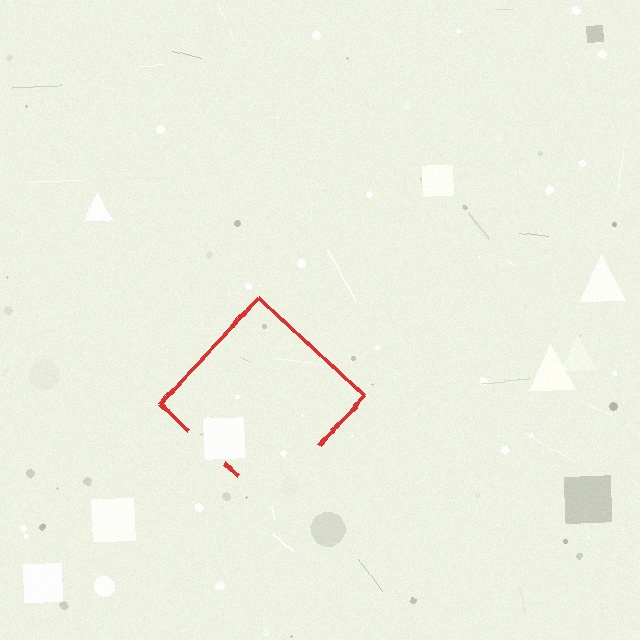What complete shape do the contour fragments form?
The contour fragments form a diamond.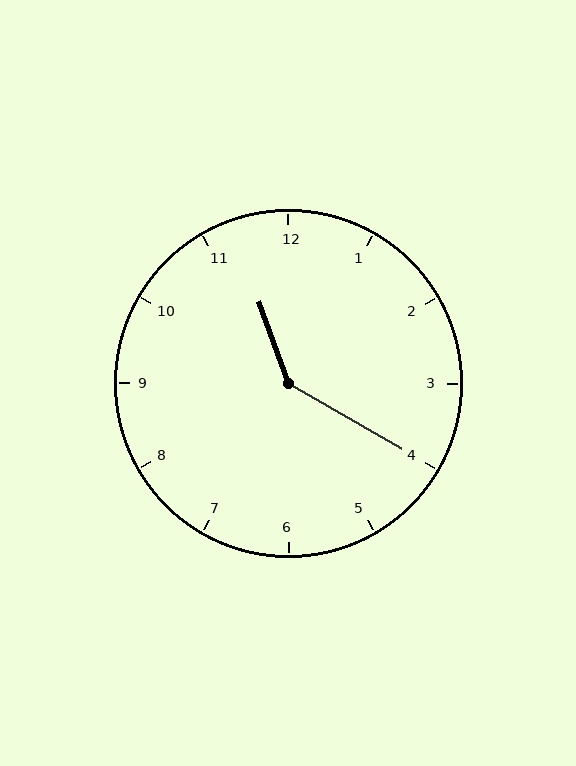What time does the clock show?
11:20.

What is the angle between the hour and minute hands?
Approximately 140 degrees.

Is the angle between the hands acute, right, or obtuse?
It is obtuse.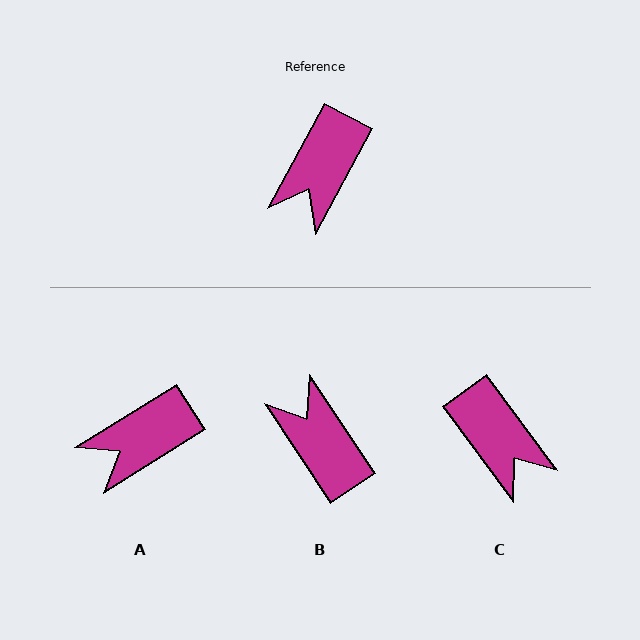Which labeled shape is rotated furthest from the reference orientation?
B, about 118 degrees away.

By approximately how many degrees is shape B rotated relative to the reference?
Approximately 118 degrees clockwise.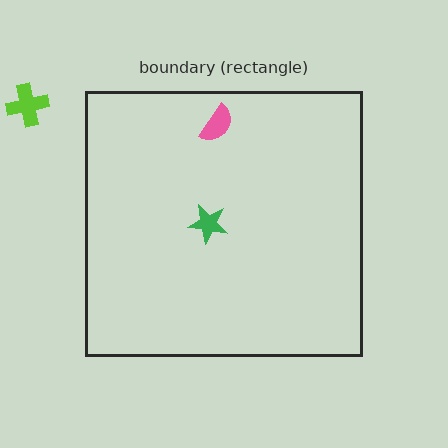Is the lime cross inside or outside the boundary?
Outside.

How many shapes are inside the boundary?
2 inside, 1 outside.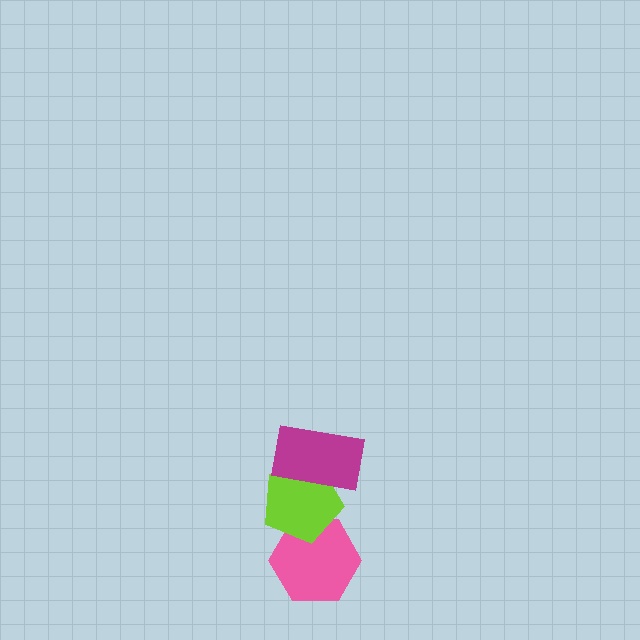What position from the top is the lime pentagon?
The lime pentagon is 2nd from the top.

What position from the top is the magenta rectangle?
The magenta rectangle is 1st from the top.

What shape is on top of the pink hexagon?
The lime pentagon is on top of the pink hexagon.